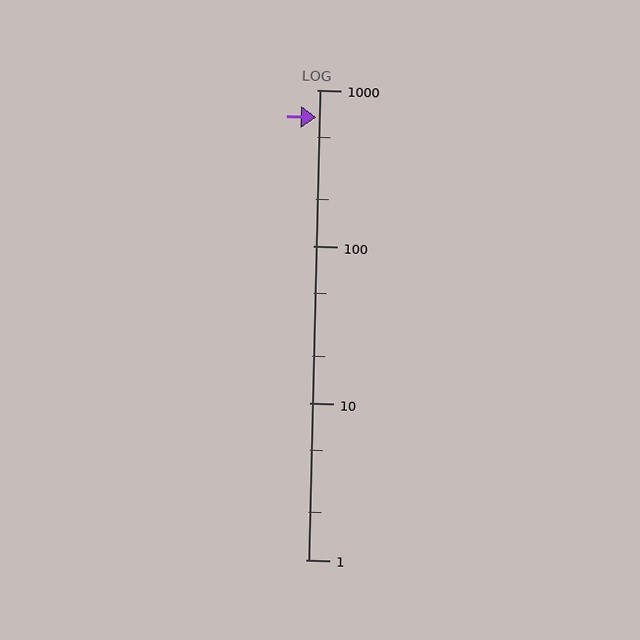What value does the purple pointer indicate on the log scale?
The pointer indicates approximately 670.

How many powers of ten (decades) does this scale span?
The scale spans 3 decades, from 1 to 1000.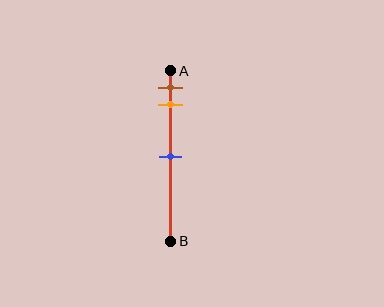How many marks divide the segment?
There are 3 marks dividing the segment.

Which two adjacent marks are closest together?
The brown and orange marks are the closest adjacent pair.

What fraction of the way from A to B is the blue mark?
The blue mark is approximately 50% (0.5) of the way from A to B.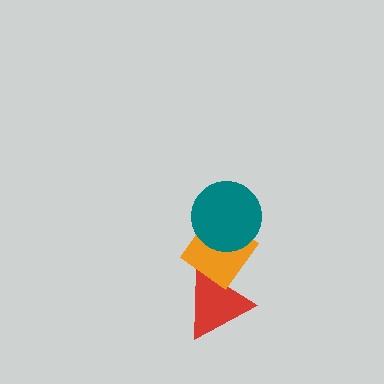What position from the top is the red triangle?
The red triangle is 3rd from the top.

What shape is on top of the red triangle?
The orange diamond is on top of the red triangle.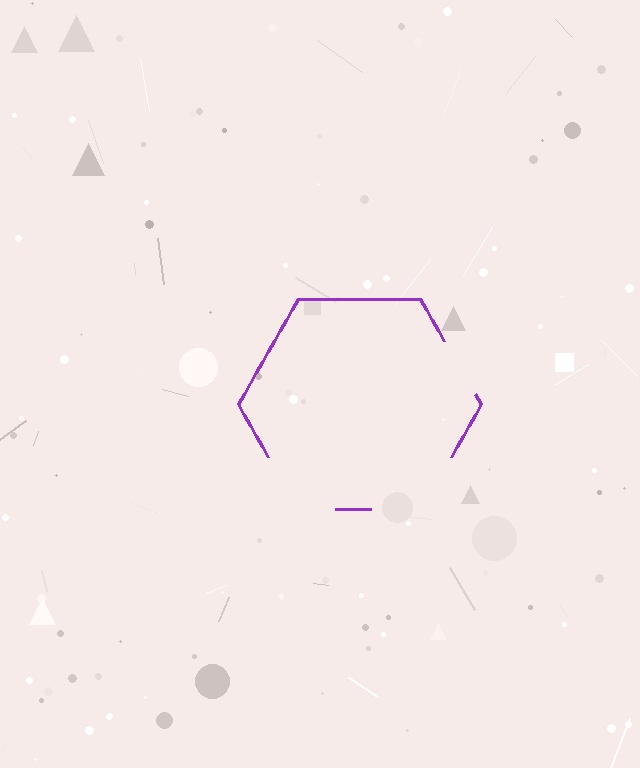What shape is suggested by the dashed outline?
The dashed outline suggests a hexagon.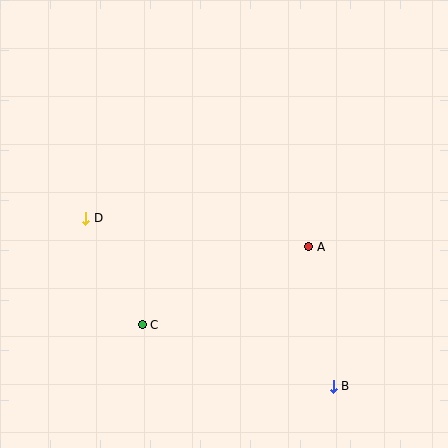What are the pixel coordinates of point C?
Point C is at (142, 325).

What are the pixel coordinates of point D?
Point D is at (86, 218).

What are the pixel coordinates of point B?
Point B is at (333, 386).